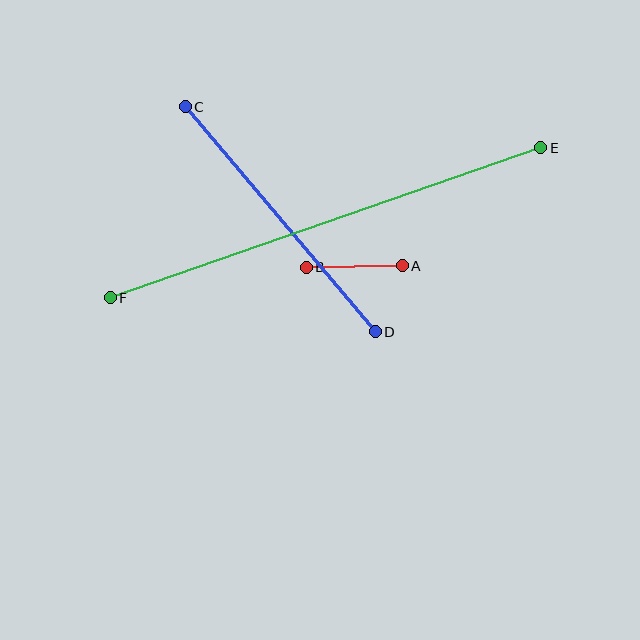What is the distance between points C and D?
The distance is approximately 294 pixels.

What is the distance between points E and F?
The distance is approximately 456 pixels.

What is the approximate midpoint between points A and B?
The midpoint is at approximately (354, 266) pixels.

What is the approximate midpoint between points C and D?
The midpoint is at approximately (280, 219) pixels.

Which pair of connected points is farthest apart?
Points E and F are farthest apart.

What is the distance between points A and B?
The distance is approximately 96 pixels.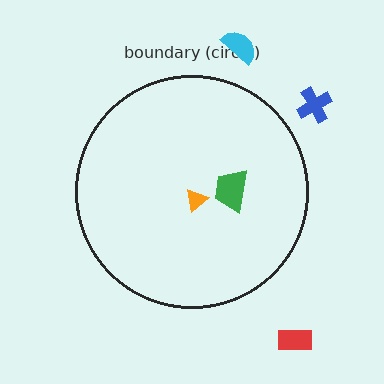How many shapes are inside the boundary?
2 inside, 3 outside.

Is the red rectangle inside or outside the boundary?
Outside.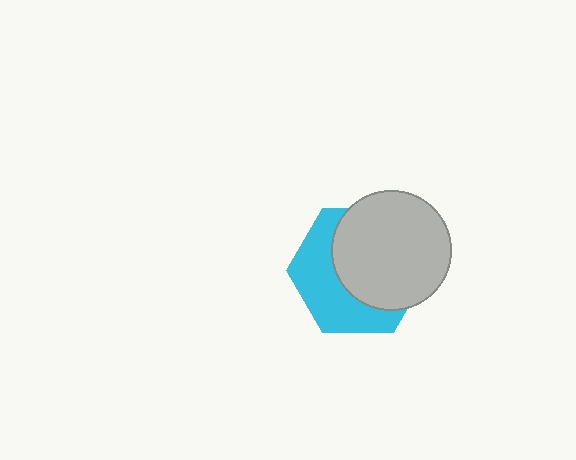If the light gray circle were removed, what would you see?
You would see the complete cyan hexagon.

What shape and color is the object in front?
The object in front is a light gray circle.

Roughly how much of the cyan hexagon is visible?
A small part of it is visible (roughly 44%).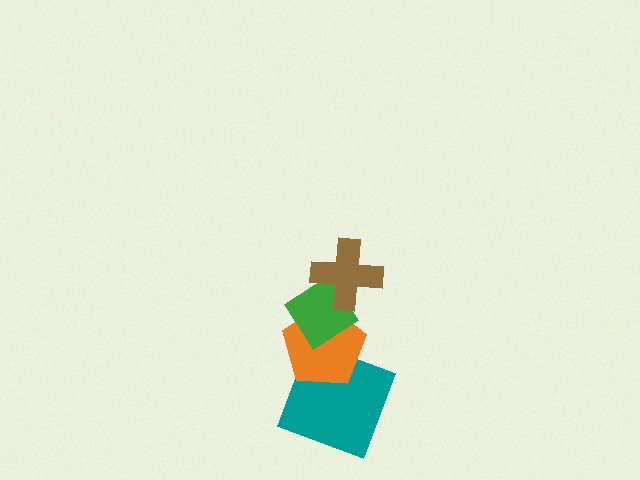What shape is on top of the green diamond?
The brown cross is on top of the green diamond.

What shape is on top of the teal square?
The orange pentagon is on top of the teal square.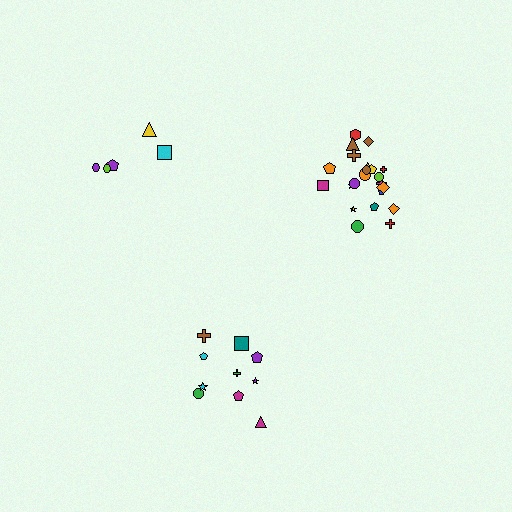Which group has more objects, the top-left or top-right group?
The top-right group.